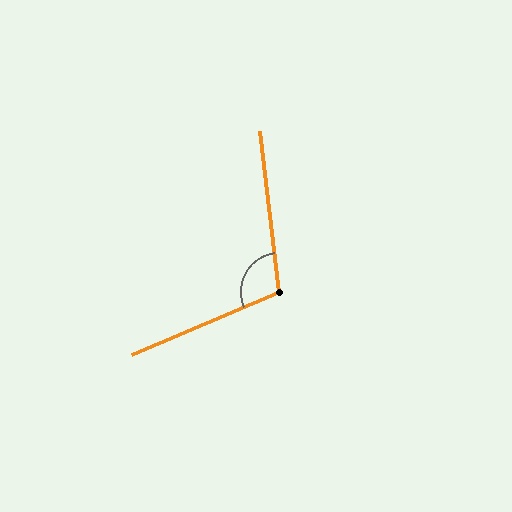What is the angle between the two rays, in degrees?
Approximately 106 degrees.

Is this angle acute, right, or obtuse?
It is obtuse.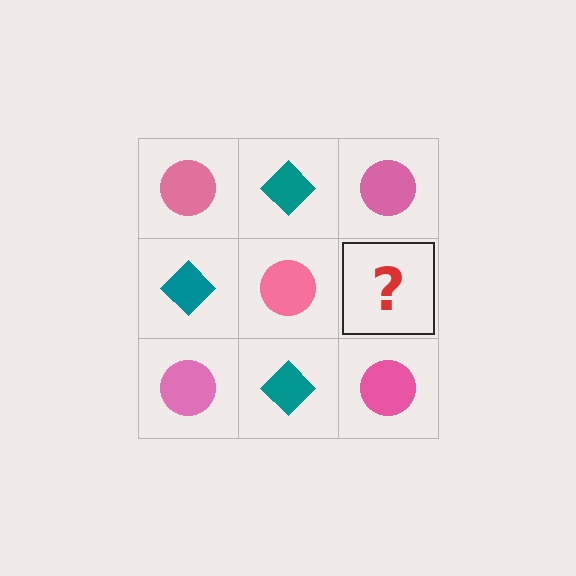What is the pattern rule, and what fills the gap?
The rule is that it alternates pink circle and teal diamond in a checkerboard pattern. The gap should be filled with a teal diamond.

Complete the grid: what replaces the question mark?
The question mark should be replaced with a teal diamond.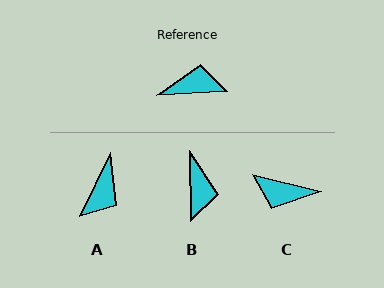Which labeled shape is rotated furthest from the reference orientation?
C, about 163 degrees away.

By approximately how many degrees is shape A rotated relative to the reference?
Approximately 118 degrees clockwise.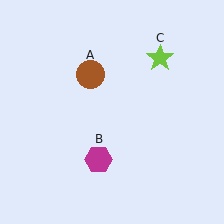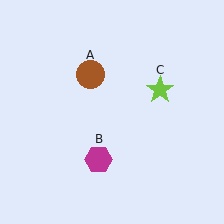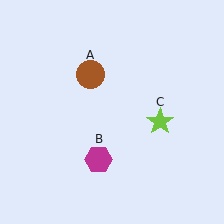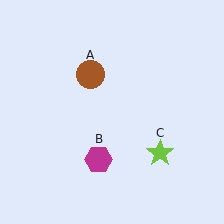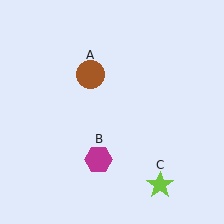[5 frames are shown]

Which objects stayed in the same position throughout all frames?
Brown circle (object A) and magenta hexagon (object B) remained stationary.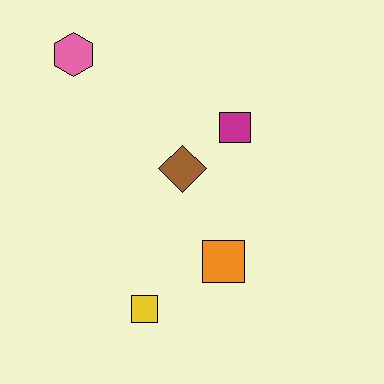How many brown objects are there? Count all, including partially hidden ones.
There is 1 brown object.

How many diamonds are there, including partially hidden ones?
There is 1 diamond.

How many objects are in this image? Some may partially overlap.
There are 5 objects.